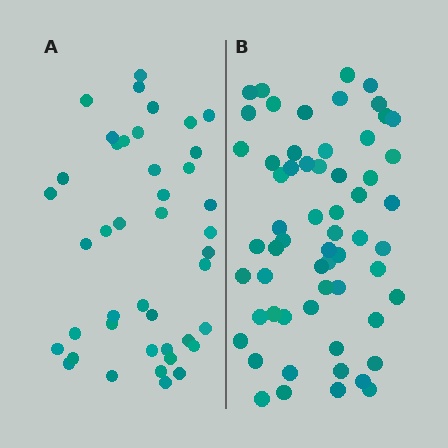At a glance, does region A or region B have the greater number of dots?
Region B (the right region) has more dots.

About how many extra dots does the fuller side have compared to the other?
Region B has approximately 20 more dots than region A.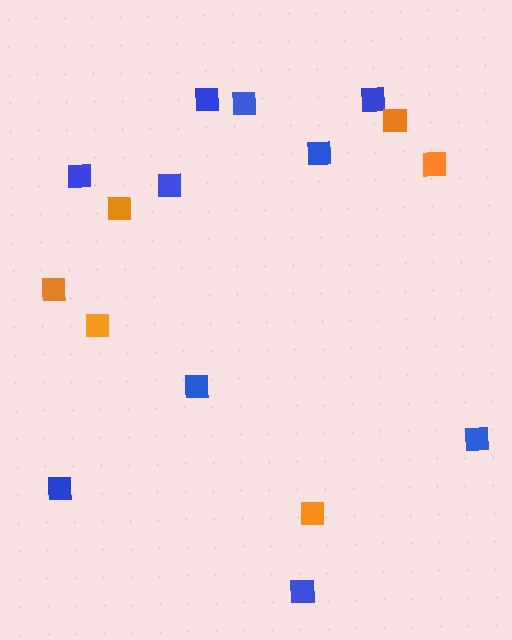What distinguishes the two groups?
There are 2 groups: one group of blue squares (10) and one group of orange squares (6).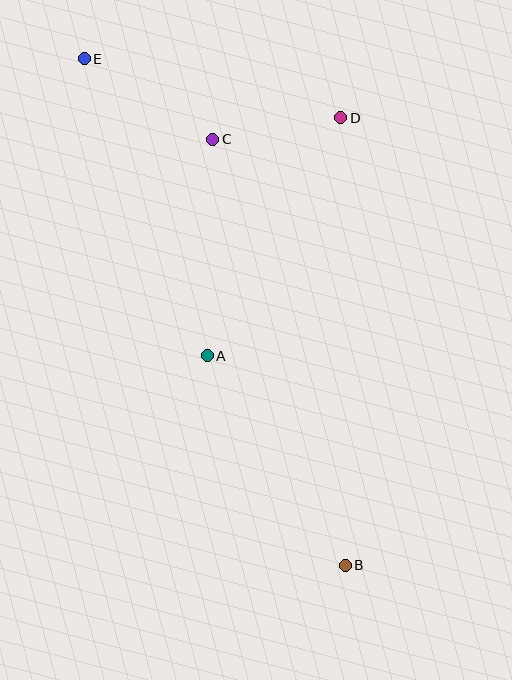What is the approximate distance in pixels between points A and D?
The distance between A and D is approximately 273 pixels.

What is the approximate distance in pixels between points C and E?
The distance between C and E is approximately 152 pixels.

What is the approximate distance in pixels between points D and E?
The distance between D and E is approximately 263 pixels.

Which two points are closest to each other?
Points C and D are closest to each other.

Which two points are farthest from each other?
Points B and E are farthest from each other.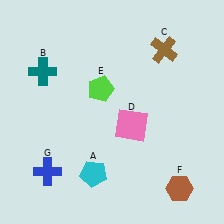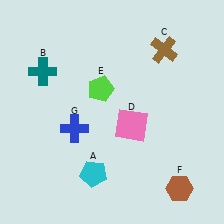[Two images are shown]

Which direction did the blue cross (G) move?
The blue cross (G) moved up.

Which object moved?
The blue cross (G) moved up.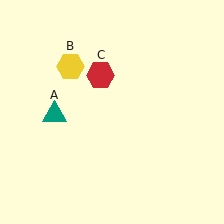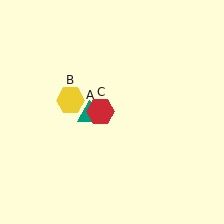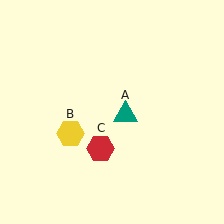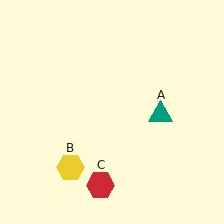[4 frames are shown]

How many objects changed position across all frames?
3 objects changed position: teal triangle (object A), yellow hexagon (object B), red hexagon (object C).